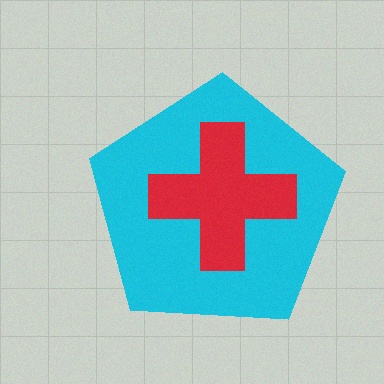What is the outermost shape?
The cyan pentagon.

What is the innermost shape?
The red cross.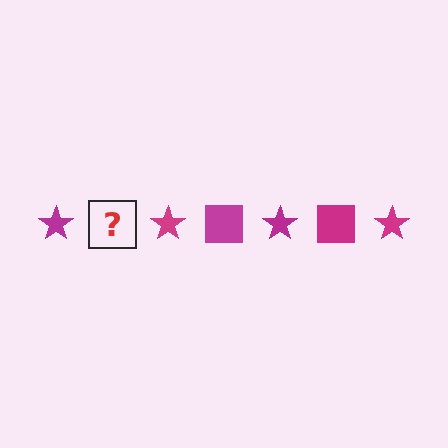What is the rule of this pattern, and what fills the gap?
The rule is that the pattern cycles through star, square shapes in magenta. The gap should be filled with a magenta square.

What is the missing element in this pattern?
The missing element is a magenta square.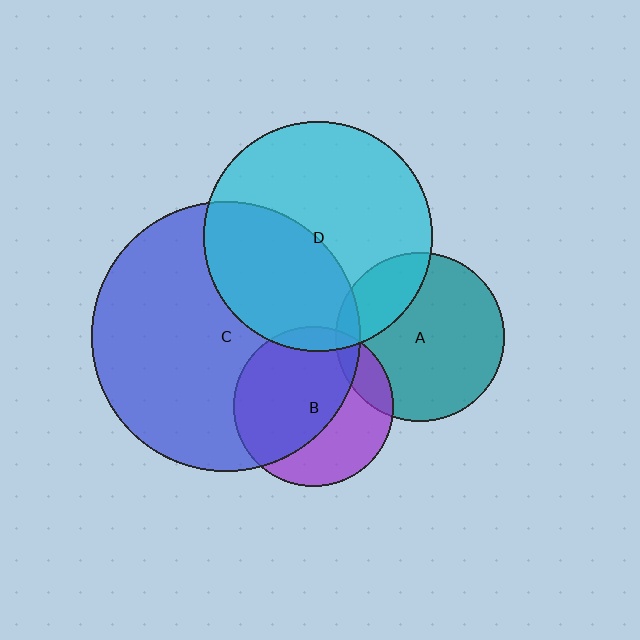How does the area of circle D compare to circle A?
Approximately 1.8 times.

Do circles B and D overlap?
Yes.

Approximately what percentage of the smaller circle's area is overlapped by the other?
Approximately 10%.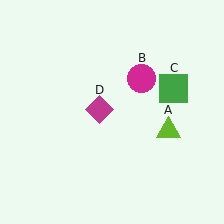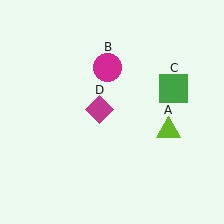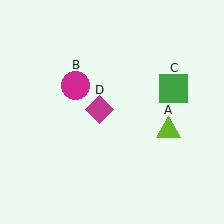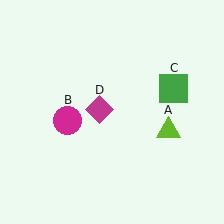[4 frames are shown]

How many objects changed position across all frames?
1 object changed position: magenta circle (object B).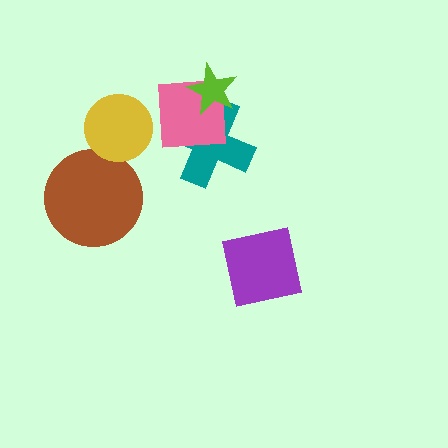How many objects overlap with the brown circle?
1 object overlaps with the brown circle.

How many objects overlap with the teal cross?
2 objects overlap with the teal cross.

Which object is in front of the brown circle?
The yellow circle is in front of the brown circle.